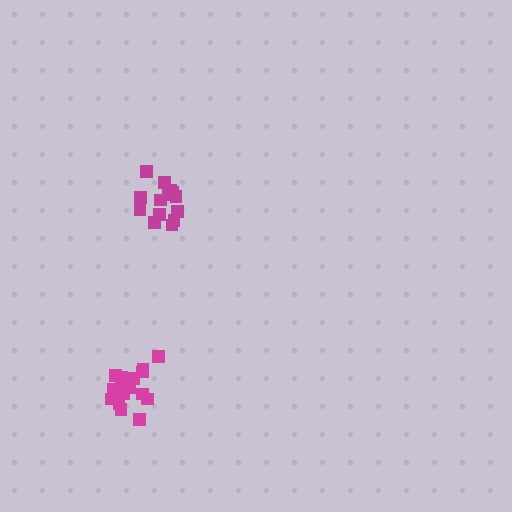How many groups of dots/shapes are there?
There are 2 groups.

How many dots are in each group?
Group 1: 16 dots, Group 2: 17 dots (33 total).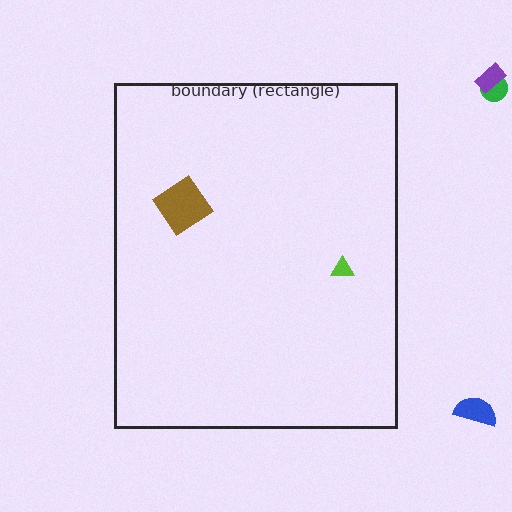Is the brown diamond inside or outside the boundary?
Inside.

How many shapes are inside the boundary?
2 inside, 3 outside.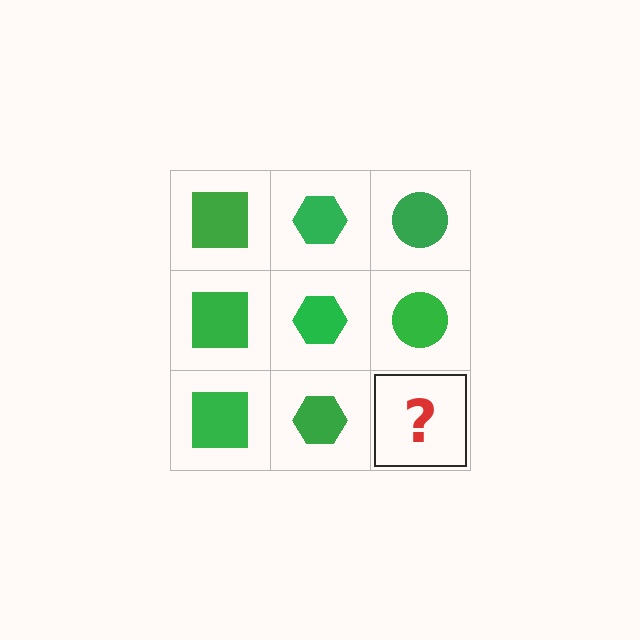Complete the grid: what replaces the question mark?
The question mark should be replaced with a green circle.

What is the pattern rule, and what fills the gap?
The rule is that each column has a consistent shape. The gap should be filled with a green circle.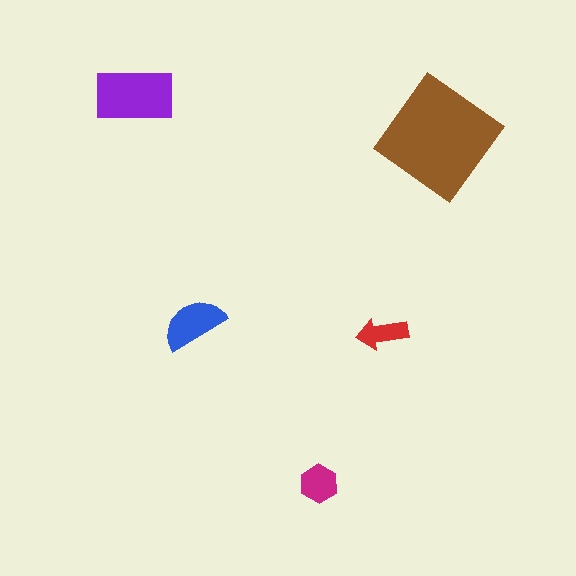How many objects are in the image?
There are 5 objects in the image.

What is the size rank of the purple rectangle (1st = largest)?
2nd.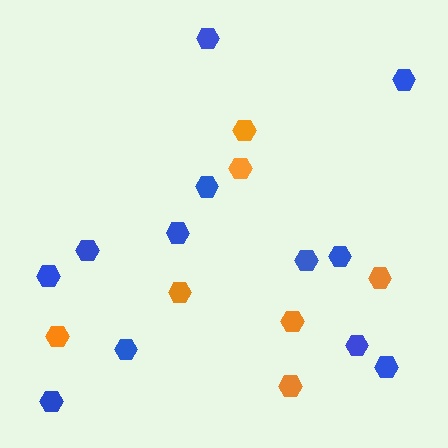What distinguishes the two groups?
There are 2 groups: one group of blue hexagons (12) and one group of orange hexagons (7).